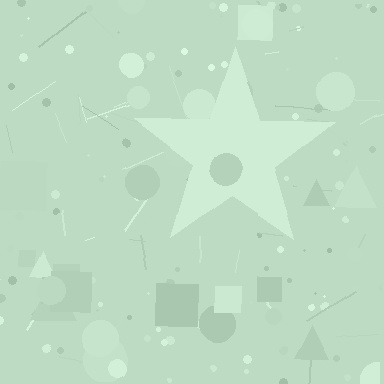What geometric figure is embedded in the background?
A star is embedded in the background.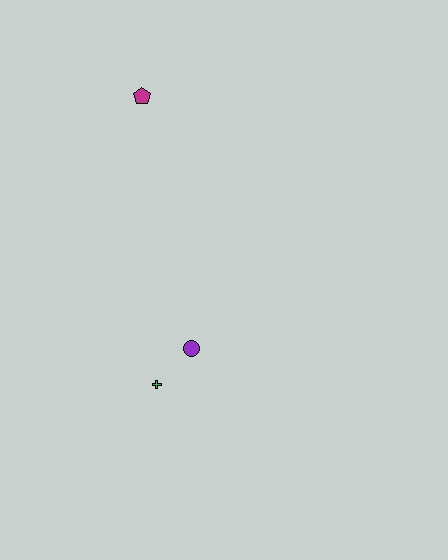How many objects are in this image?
There are 3 objects.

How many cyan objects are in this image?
There are no cyan objects.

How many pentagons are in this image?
There is 1 pentagon.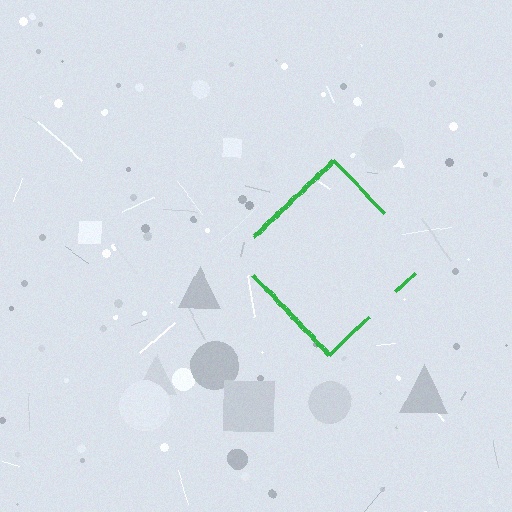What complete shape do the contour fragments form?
The contour fragments form a diamond.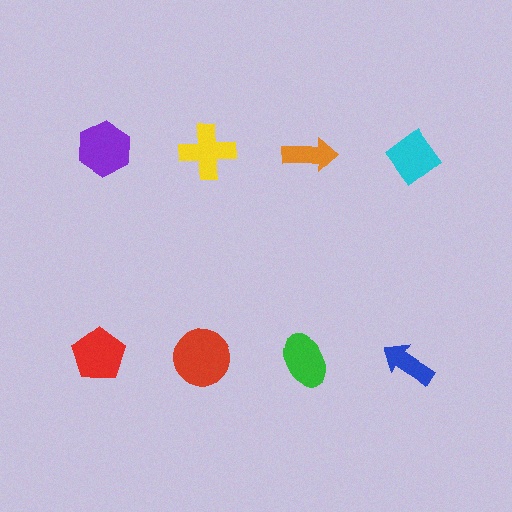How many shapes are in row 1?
4 shapes.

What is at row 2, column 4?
A blue arrow.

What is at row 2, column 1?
A red pentagon.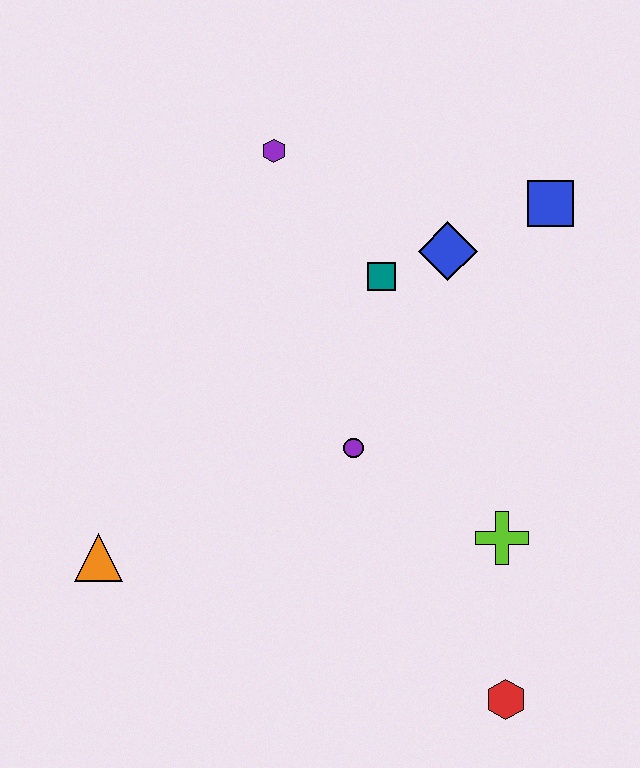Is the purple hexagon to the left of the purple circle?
Yes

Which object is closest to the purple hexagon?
The teal square is closest to the purple hexagon.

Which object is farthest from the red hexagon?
The purple hexagon is farthest from the red hexagon.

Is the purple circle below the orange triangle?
No